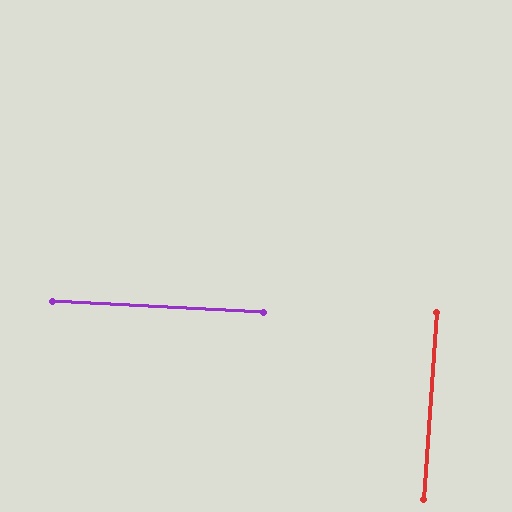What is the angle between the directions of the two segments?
Approximately 89 degrees.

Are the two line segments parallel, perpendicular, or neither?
Perpendicular — they meet at approximately 89°.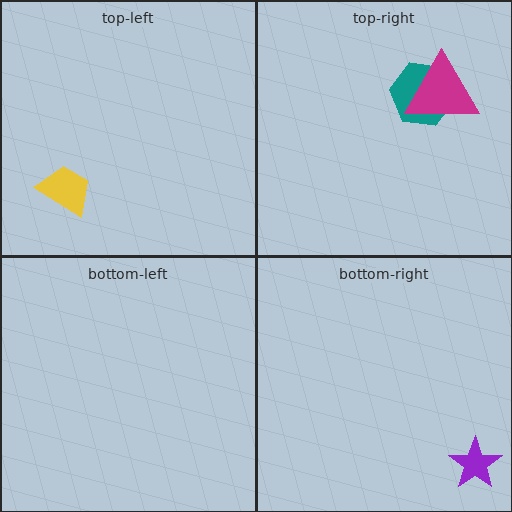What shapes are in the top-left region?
The yellow trapezoid.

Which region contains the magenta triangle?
The top-right region.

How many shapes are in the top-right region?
2.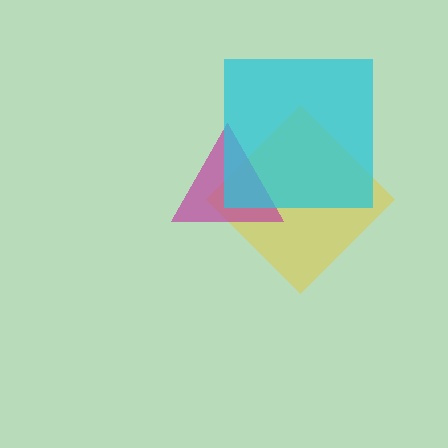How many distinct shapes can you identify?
There are 3 distinct shapes: a yellow diamond, a magenta triangle, a cyan square.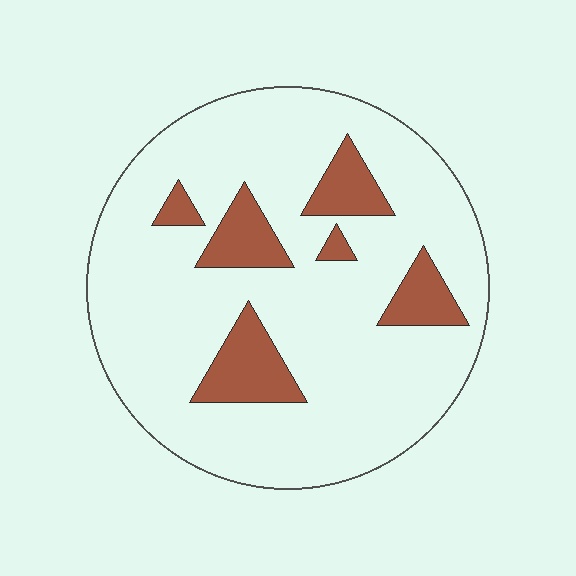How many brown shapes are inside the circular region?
6.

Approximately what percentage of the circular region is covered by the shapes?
Approximately 15%.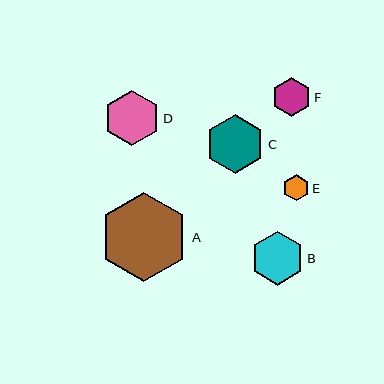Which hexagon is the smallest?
Hexagon E is the smallest with a size of approximately 26 pixels.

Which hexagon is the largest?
Hexagon A is the largest with a size of approximately 89 pixels.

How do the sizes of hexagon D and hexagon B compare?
Hexagon D and hexagon B are approximately the same size.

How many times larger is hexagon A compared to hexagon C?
Hexagon A is approximately 1.5 times the size of hexagon C.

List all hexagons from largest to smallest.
From largest to smallest: A, C, D, B, F, E.